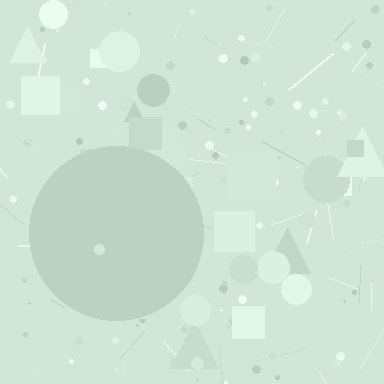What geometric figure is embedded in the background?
A circle is embedded in the background.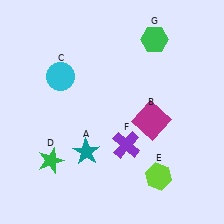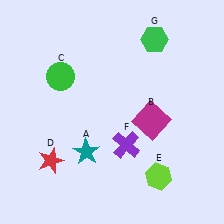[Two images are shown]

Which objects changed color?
C changed from cyan to green. D changed from green to red.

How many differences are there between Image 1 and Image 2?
There are 2 differences between the two images.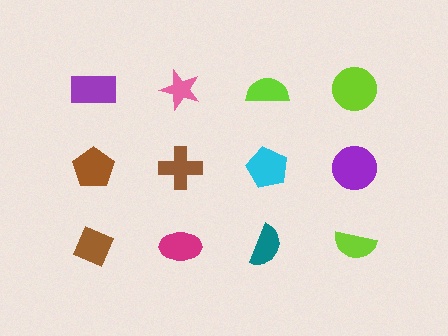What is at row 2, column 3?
A cyan pentagon.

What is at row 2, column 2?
A brown cross.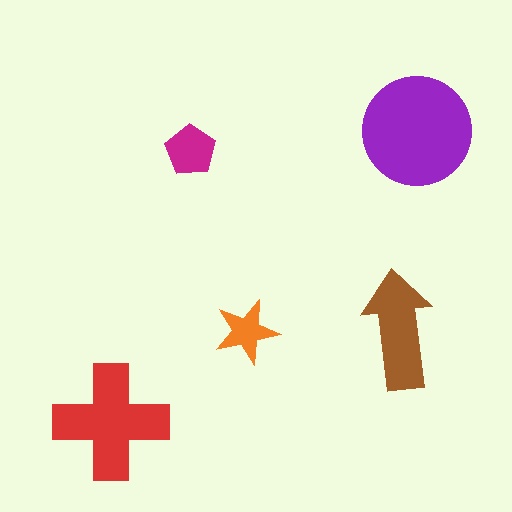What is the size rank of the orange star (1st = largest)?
5th.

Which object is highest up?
The purple circle is topmost.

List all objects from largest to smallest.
The purple circle, the red cross, the brown arrow, the magenta pentagon, the orange star.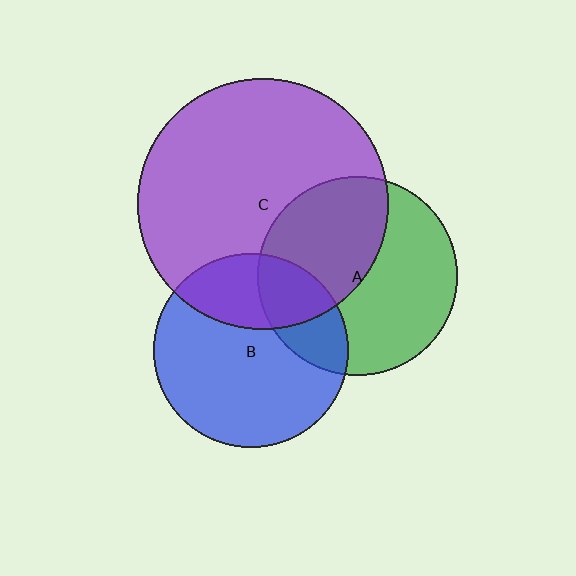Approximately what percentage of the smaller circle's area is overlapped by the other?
Approximately 30%.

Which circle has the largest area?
Circle C (purple).